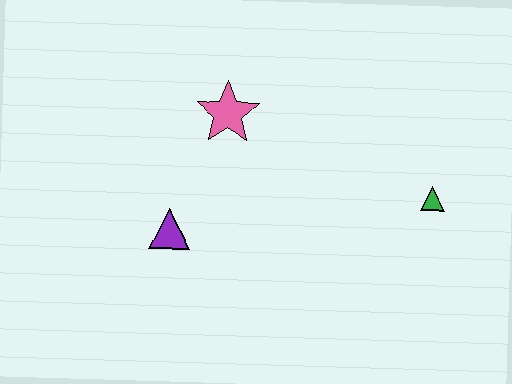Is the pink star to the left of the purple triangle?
No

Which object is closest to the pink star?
The purple triangle is closest to the pink star.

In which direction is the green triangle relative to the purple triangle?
The green triangle is to the right of the purple triangle.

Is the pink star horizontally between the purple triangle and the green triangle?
Yes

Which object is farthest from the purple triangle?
The green triangle is farthest from the purple triangle.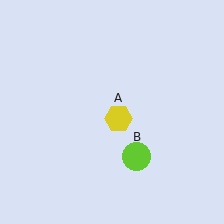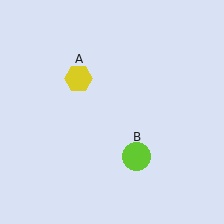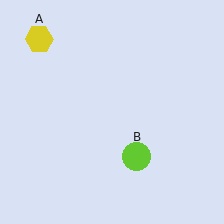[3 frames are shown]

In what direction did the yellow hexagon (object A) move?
The yellow hexagon (object A) moved up and to the left.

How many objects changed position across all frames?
1 object changed position: yellow hexagon (object A).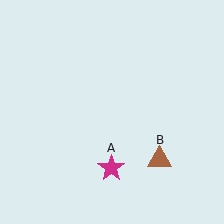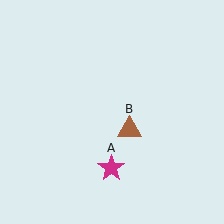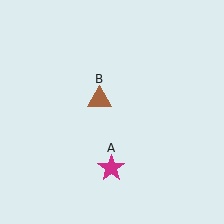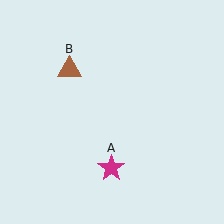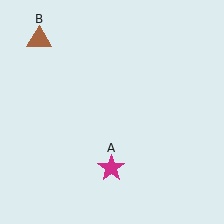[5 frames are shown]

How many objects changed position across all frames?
1 object changed position: brown triangle (object B).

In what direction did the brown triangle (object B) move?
The brown triangle (object B) moved up and to the left.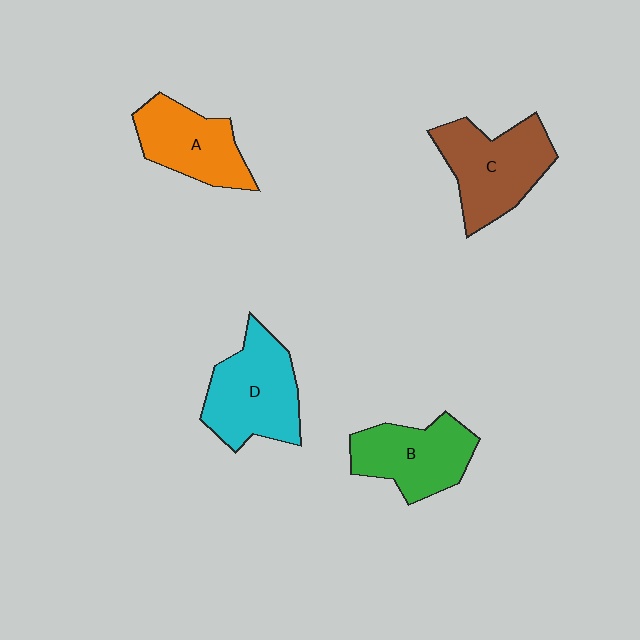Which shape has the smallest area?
Shape A (orange).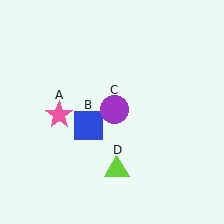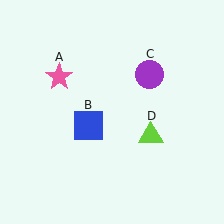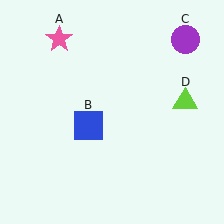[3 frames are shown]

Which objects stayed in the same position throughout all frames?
Blue square (object B) remained stationary.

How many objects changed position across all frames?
3 objects changed position: pink star (object A), purple circle (object C), lime triangle (object D).